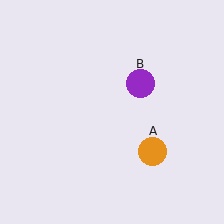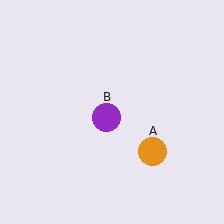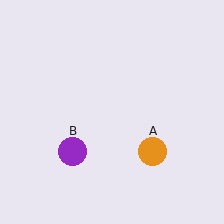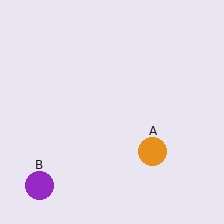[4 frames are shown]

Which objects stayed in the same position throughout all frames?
Orange circle (object A) remained stationary.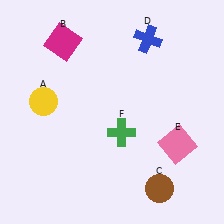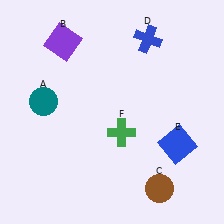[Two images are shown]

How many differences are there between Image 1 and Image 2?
There are 3 differences between the two images.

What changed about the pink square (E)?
In Image 1, E is pink. In Image 2, it changed to blue.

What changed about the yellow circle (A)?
In Image 1, A is yellow. In Image 2, it changed to teal.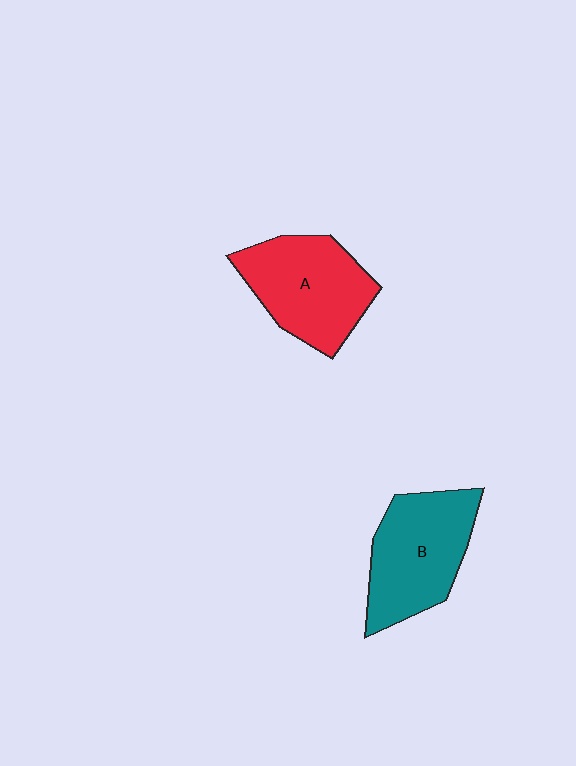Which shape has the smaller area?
Shape A (red).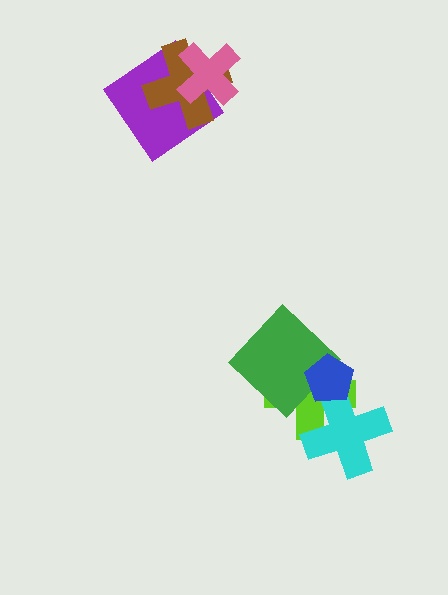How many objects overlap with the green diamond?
2 objects overlap with the green diamond.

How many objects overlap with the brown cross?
2 objects overlap with the brown cross.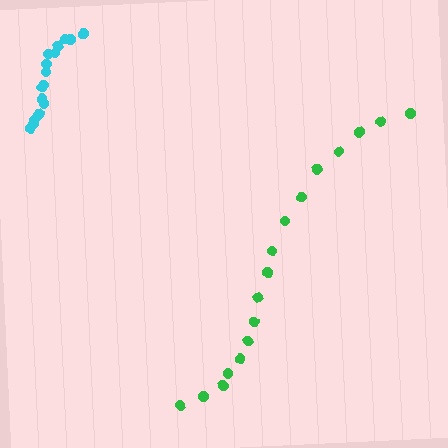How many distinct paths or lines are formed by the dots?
There are 2 distinct paths.